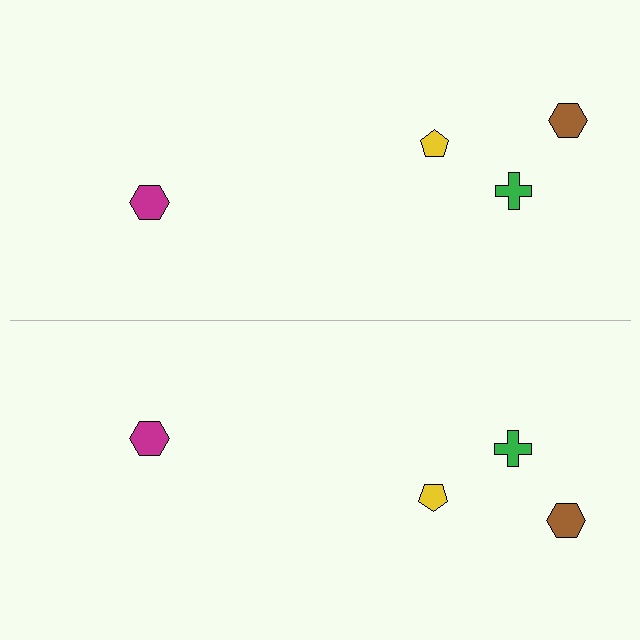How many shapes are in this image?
There are 8 shapes in this image.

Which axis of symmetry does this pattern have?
The pattern has a horizontal axis of symmetry running through the center of the image.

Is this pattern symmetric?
Yes, this pattern has bilateral (reflection) symmetry.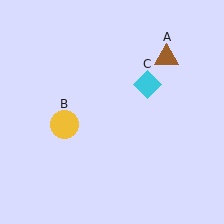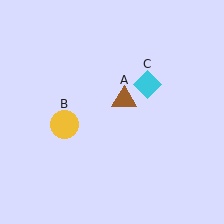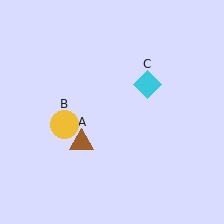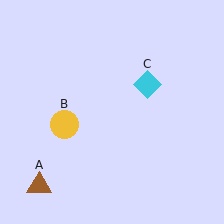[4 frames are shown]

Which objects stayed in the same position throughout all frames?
Yellow circle (object B) and cyan diamond (object C) remained stationary.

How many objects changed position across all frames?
1 object changed position: brown triangle (object A).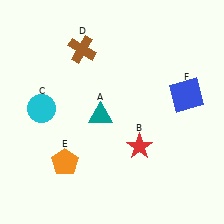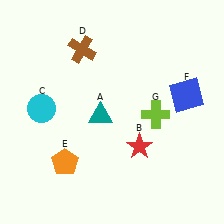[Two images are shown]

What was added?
A lime cross (G) was added in Image 2.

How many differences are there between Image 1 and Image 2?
There is 1 difference between the two images.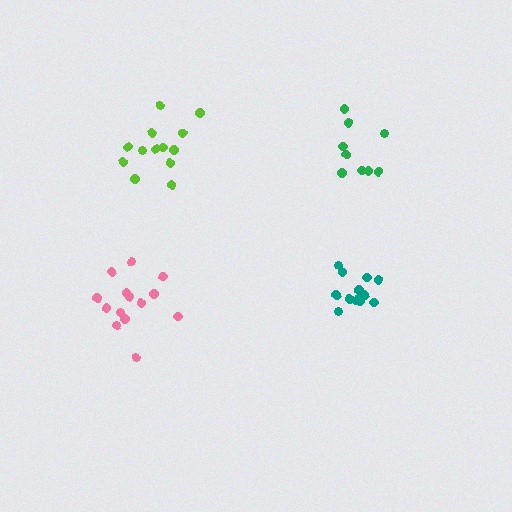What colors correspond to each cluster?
The clusters are colored: pink, teal, lime, green.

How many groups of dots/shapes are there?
There are 4 groups.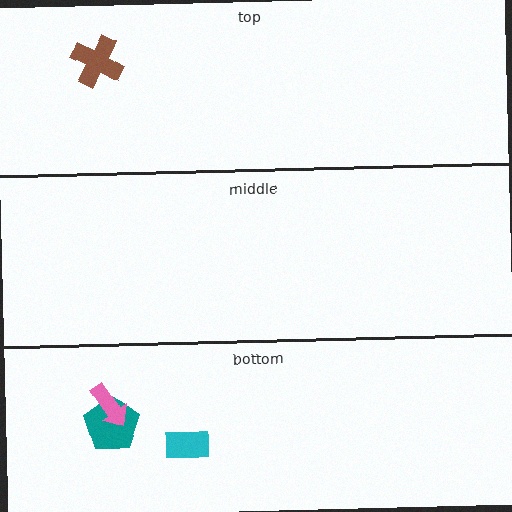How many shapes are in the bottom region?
3.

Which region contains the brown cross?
The top region.